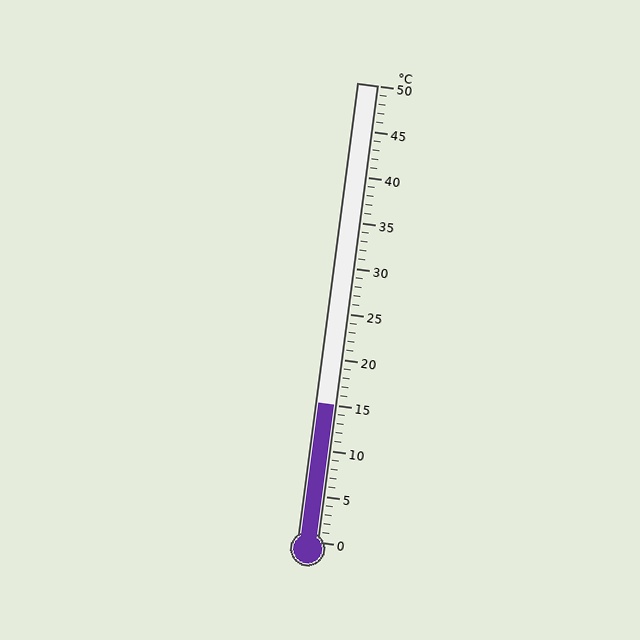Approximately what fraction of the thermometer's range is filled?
The thermometer is filled to approximately 30% of its range.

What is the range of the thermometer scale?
The thermometer scale ranges from 0°C to 50°C.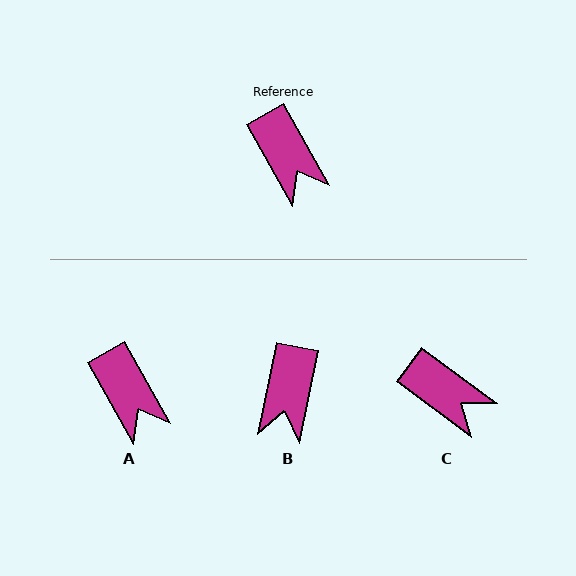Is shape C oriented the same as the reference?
No, it is off by about 24 degrees.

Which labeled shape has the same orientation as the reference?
A.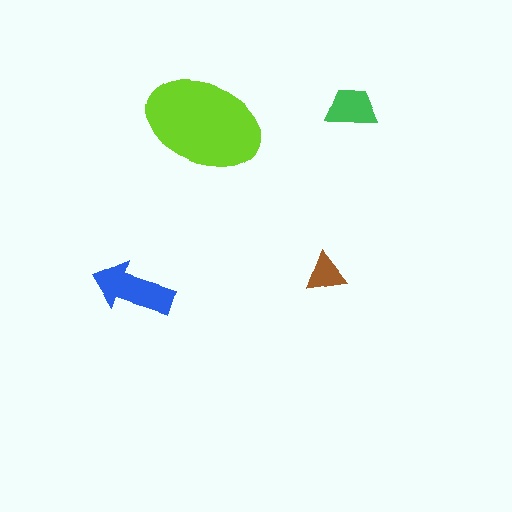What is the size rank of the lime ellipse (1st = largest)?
1st.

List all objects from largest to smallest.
The lime ellipse, the blue arrow, the green trapezoid, the brown triangle.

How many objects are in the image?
There are 4 objects in the image.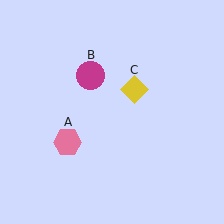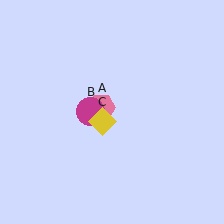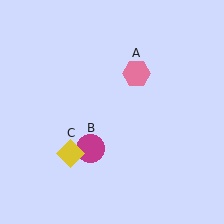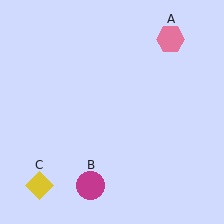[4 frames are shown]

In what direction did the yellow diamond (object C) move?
The yellow diamond (object C) moved down and to the left.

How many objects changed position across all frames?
3 objects changed position: pink hexagon (object A), magenta circle (object B), yellow diamond (object C).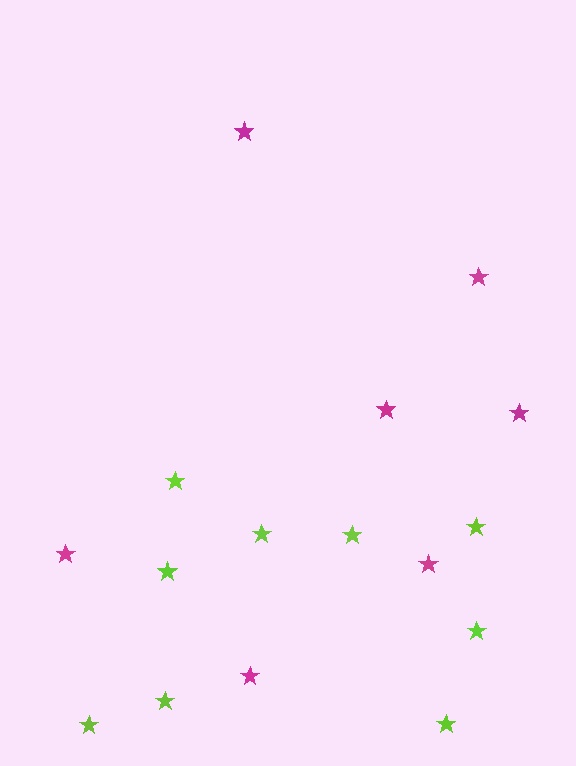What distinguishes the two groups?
There are 2 groups: one group of magenta stars (7) and one group of lime stars (9).